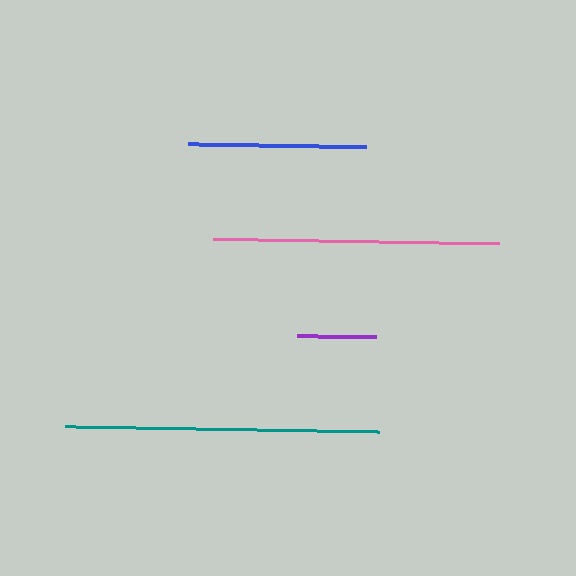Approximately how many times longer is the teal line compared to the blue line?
The teal line is approximately 1.8 times the length of the blue line.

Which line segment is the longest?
The teal line is the longest at approximately 313 pixels.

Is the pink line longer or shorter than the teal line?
The teal line is longer than the pink line.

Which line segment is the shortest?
The purple line is the shortest at approximately 78 pixels.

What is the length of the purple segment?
The purple segment is approximately 78 pixels long.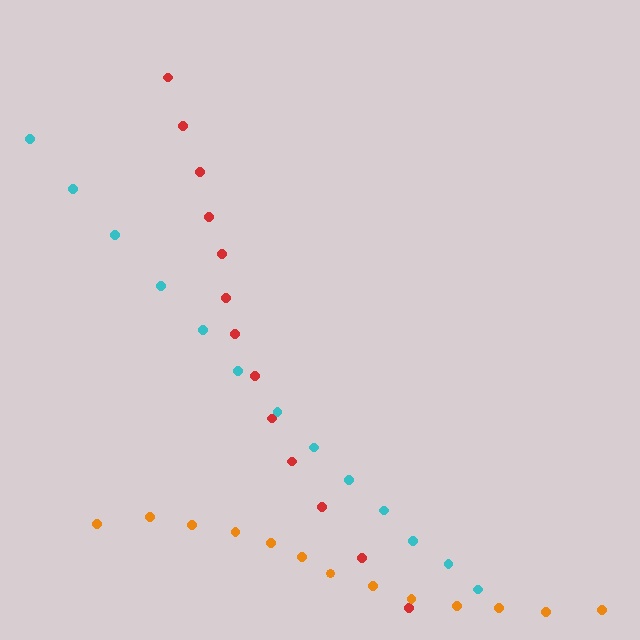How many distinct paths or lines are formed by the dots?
There are 3 distinct paths.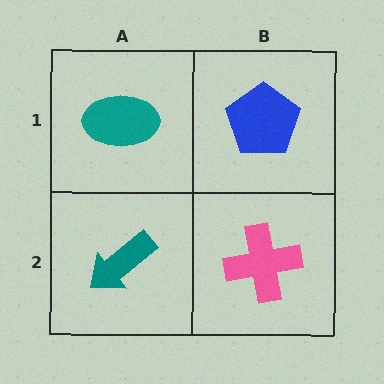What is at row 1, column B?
A blue pentagon.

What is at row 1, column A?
A teal ellipse.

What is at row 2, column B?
A pink cross.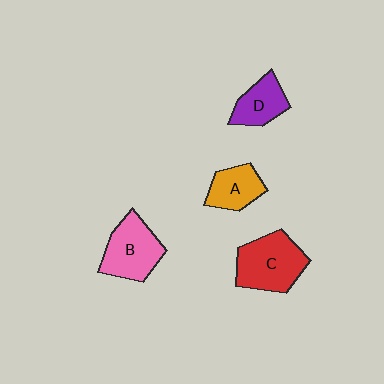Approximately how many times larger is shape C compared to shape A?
Approximately 1.6 times.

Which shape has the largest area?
Shape C (red).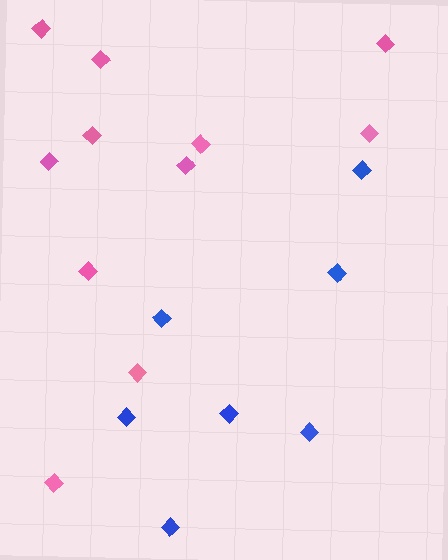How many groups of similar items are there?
There are 2 groups: one group of pink diamonds (11) and one group of blue diamonds (7).